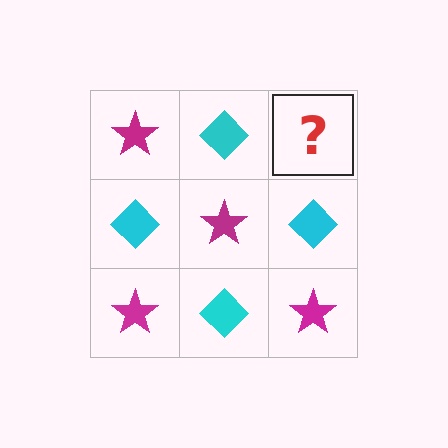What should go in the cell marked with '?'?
The missing cell should contain a magenta star.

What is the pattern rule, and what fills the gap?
The rule is that it alternates magenta star and cyan diamond in a checkerboard pattern. The gap should be filled with a magenta star.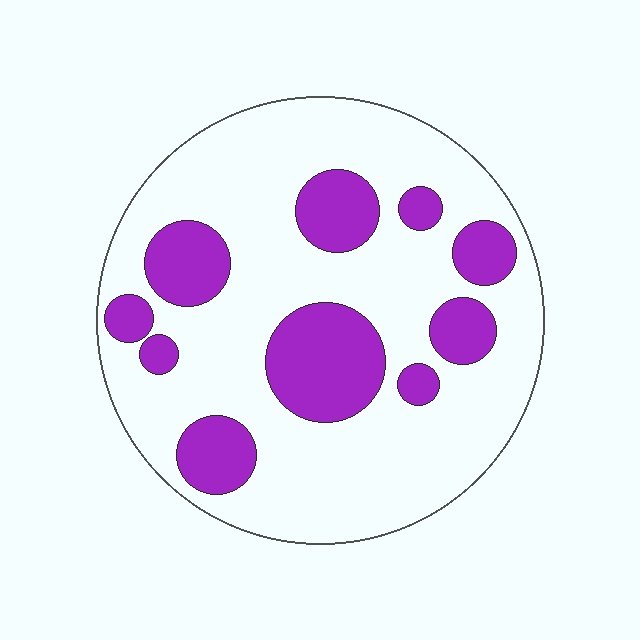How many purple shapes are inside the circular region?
10.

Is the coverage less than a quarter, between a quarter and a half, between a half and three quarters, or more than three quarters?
Between a quarter and a half.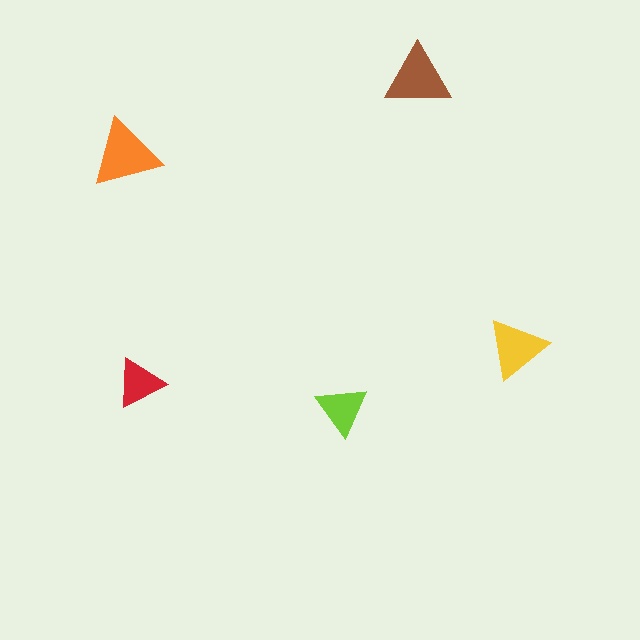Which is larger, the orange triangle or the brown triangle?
The orange one.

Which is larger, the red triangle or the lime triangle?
The lime one.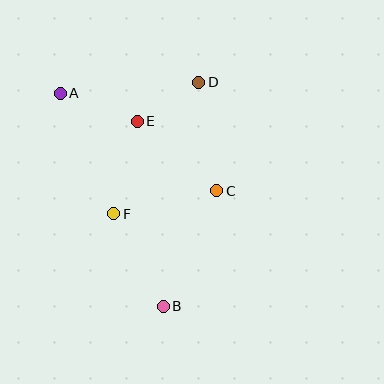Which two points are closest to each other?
Points D and E are closest to each other.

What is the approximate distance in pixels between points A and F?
The distance between A and F is approximately 132 pixels.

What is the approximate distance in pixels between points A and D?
The distance between A and D is approximately 139 pixels.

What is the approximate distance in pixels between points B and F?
The distance between B and F is approximately 105 pixels.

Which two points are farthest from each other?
Points A and B are farthest from each other.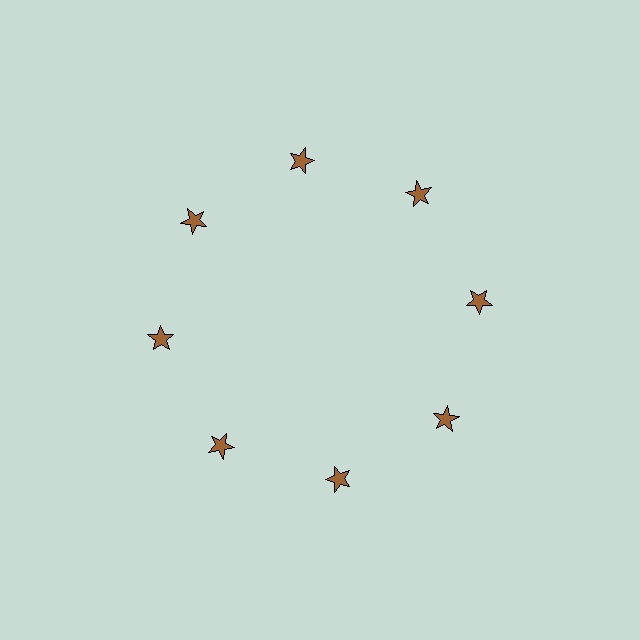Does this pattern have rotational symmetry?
Yes, this pattern has 8-fold rotational symmetry. It looks the same after rotating 45 degrees around the center.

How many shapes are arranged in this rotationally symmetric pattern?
There are 8 shapes, arranged in 8 groups of 1.